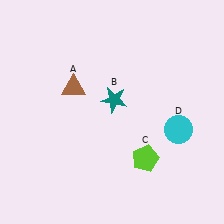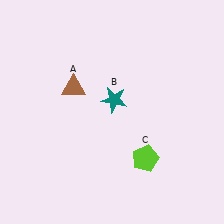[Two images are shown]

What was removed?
The cyan circle (D) was removed in Image 2.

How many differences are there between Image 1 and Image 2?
There is 1 difference between the two images.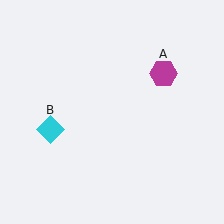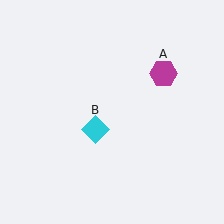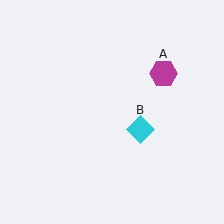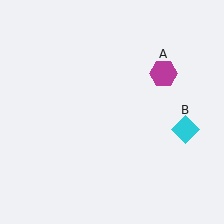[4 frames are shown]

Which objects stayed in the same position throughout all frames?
Magenta hexagon (object A) remained stationary.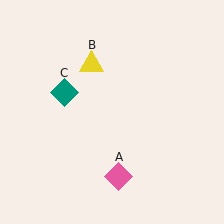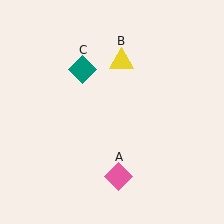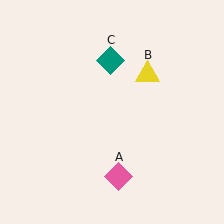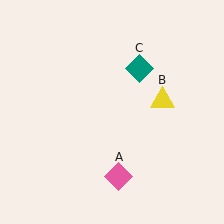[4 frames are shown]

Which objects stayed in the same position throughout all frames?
Pink diamond (object A) remained stationary.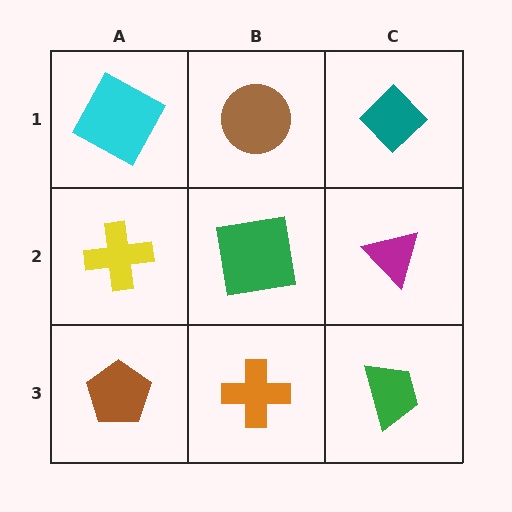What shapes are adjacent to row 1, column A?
A yellow cross (row 2, column A), a brown circle (row 1, column B).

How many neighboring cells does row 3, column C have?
2.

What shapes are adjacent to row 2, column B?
A brown circle (row 1, column B), an orange cross (row 3, column B), a yellow cross (row 2, column A), a magenta triangle (row 2, column C).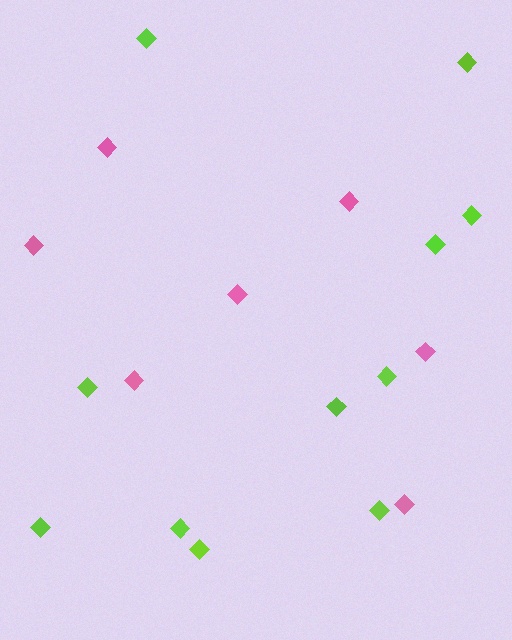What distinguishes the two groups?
There are 2 groups: one group of pink diamonds (7) and one group of lime diamonds (11).